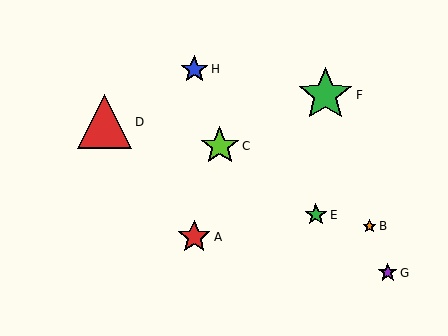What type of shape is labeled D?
Shape D is a red triangle.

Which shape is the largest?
The green star (labeled F) is the largest.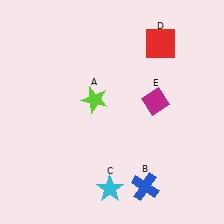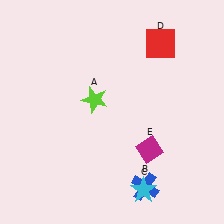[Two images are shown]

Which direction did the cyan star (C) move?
The cyan star (C) moved right.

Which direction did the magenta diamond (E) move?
The magenta diamond (E) moved down.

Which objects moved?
The objects that moved are: the cyan star (C), the magenta diamond (E).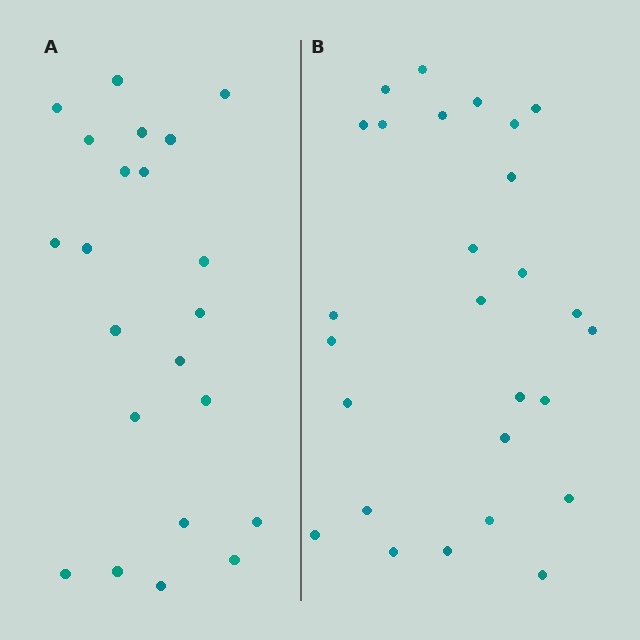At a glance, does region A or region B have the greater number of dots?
Region B (the right region) has more dots.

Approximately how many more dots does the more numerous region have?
Region B has about 5 more dots than region A.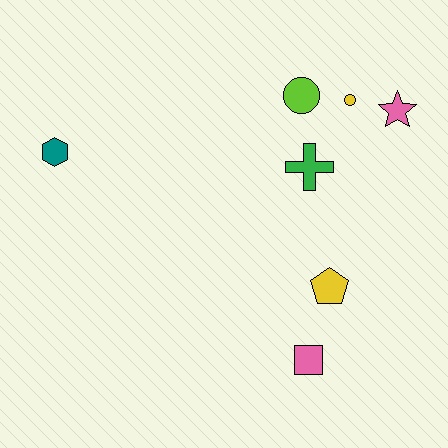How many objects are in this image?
There are 7 objects.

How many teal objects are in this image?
There is 1 teal object.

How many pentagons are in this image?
There is 1 pentagon.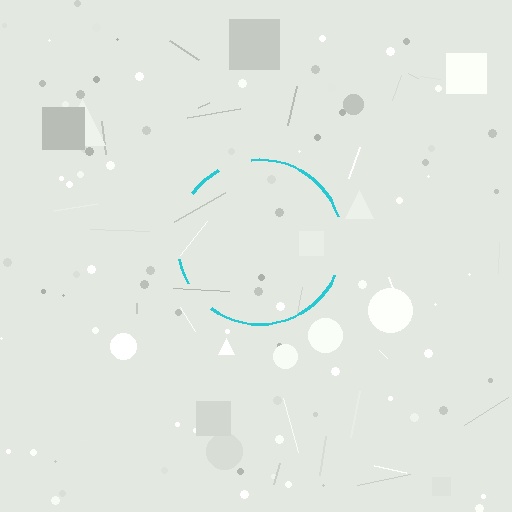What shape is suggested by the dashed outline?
The dashed outline suggests a circle.